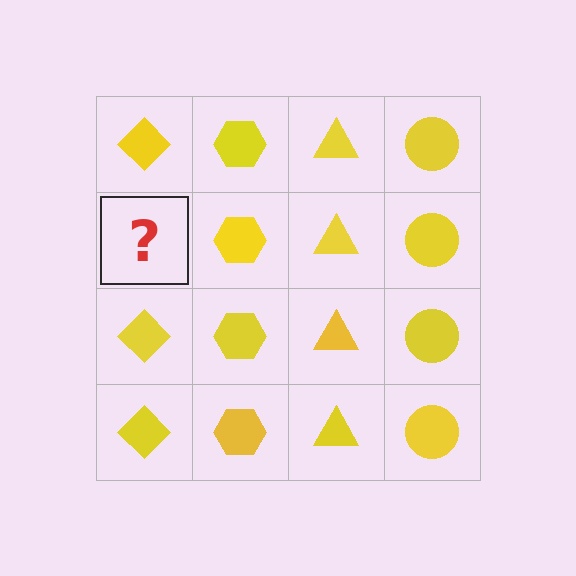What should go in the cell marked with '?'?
The missing cell should contain a yellow diamond.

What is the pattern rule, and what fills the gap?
The rule is that each column has a consistent shape. The gap should be filled with a yellow diamond.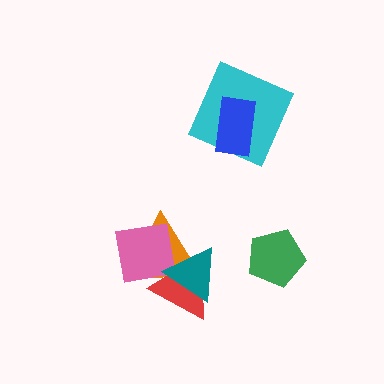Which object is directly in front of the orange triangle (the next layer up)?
The pink square is directly in front of the orange triangle.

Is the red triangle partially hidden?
Yes, it is partially covered by another shape.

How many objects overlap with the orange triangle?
3 objects overlap with the orange triangle.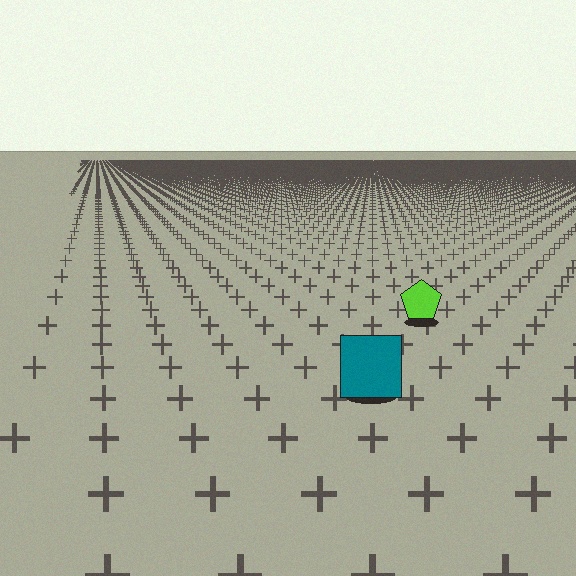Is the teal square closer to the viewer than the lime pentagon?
Yes. The teal square is closer — you can tell from the texture gradient: the ground texture is coarser near it.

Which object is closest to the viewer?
The teal square is closest. The texture marks near it are larger and more spread out.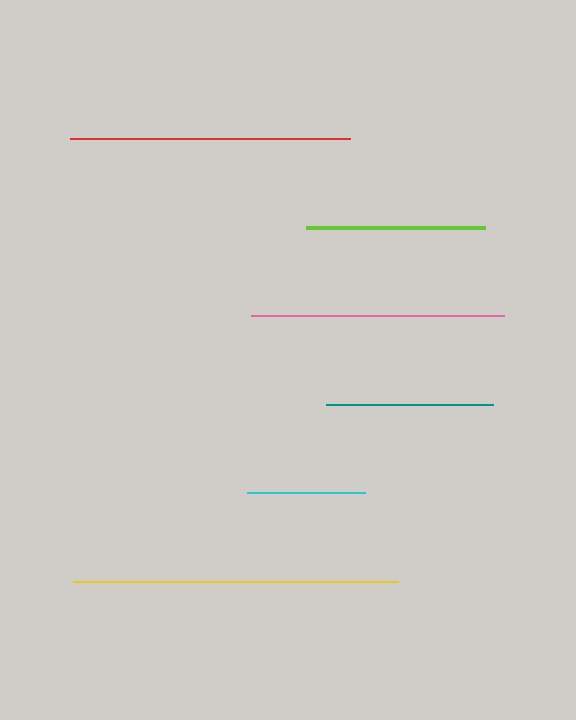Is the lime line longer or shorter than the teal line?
The lime line is longer than the teal line.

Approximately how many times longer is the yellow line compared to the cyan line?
The yellow line is approximately 2.7 times the length of the cyan line.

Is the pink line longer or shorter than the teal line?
The pink line is longer than the teal line.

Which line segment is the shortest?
The cyan line is the shortest at approximately 118 pixels.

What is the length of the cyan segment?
The cyan segment is approximately 118 pixels long.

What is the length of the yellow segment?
The yellow segment is approximately 325 pixels long.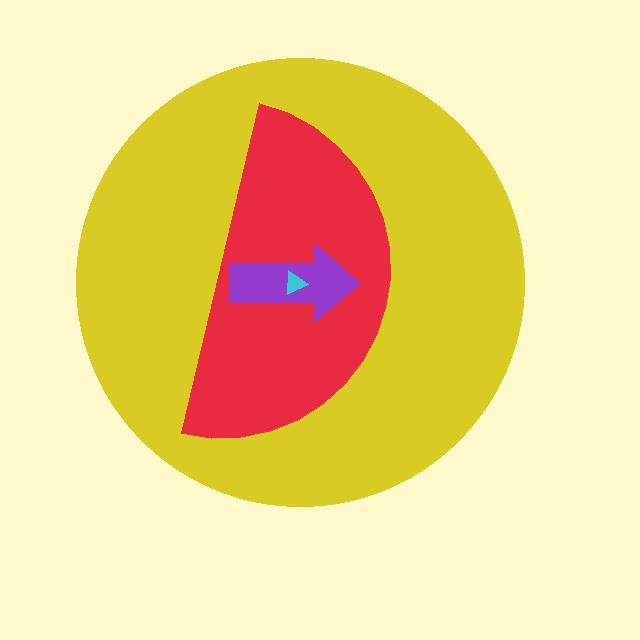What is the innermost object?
The cyan triangle.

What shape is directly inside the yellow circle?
The red semicircle.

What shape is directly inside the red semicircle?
The purple arrow.